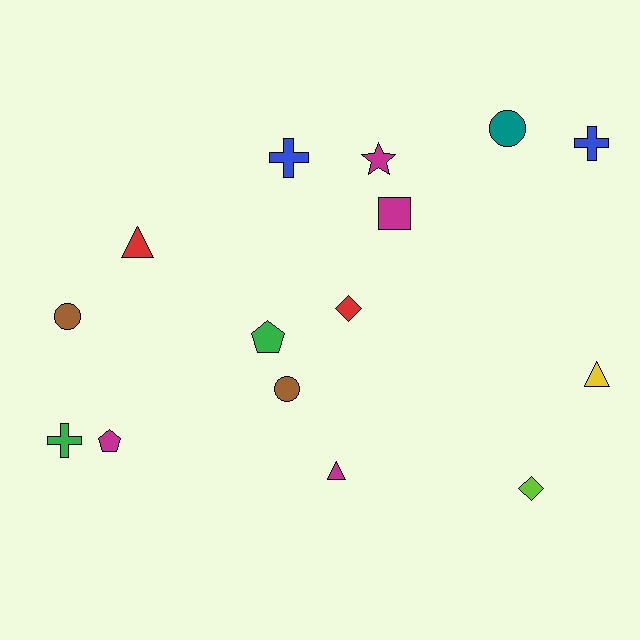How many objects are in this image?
There are 15 objects.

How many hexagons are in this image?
There are no hexagons.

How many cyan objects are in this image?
There are no cyan objects.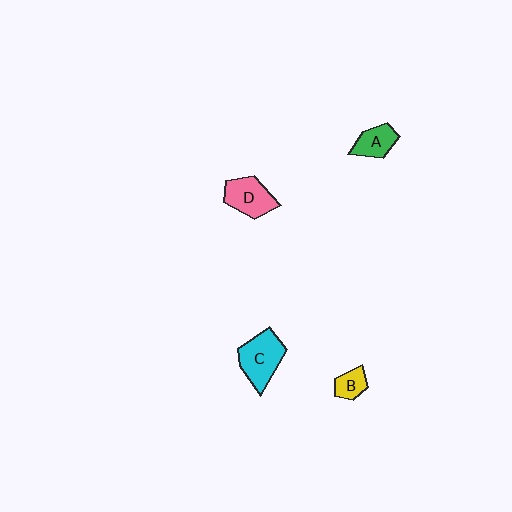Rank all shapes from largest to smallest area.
From largest to smallest: C (cyan), D (pink), A (green), B (yellow).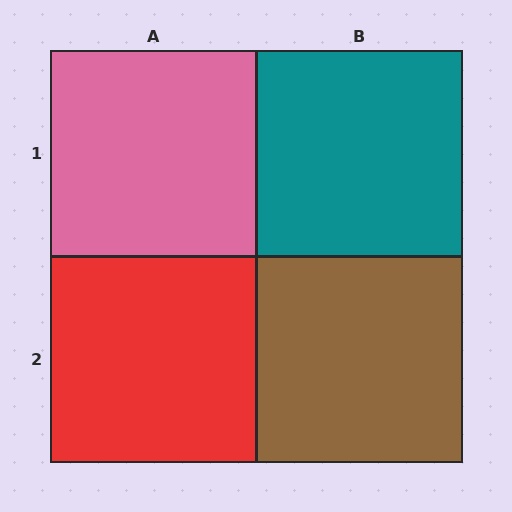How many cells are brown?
1 cell is brown.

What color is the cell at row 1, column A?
Pink.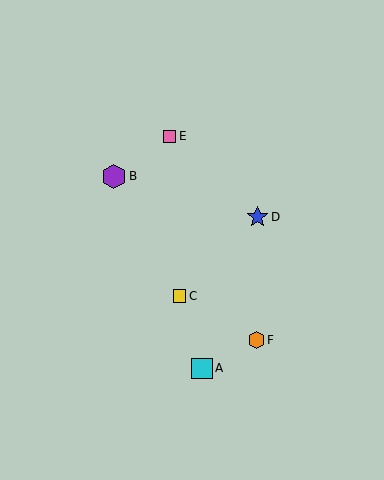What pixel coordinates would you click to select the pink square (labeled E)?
Click at (170, 136) to select the pink square E.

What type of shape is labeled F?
Shape F is an orange hexagon.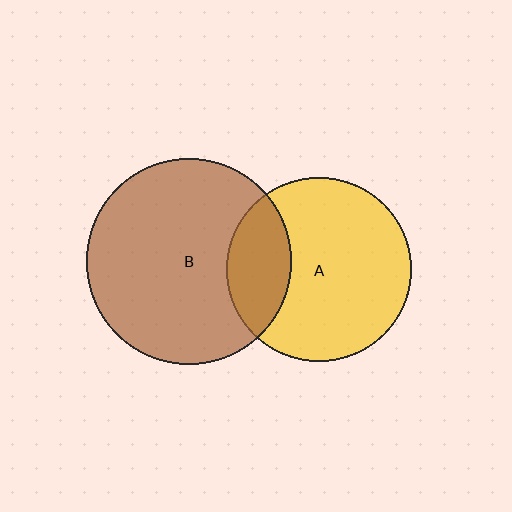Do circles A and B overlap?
Yes.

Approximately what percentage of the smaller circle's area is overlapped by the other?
Approximately 25%.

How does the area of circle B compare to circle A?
Approximately 1.2 times.